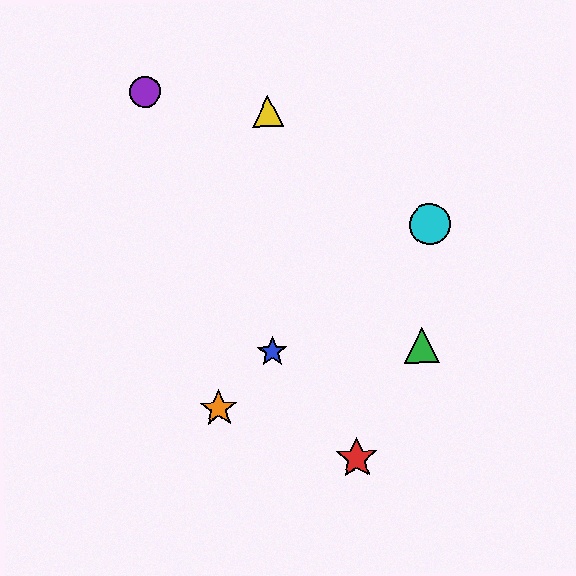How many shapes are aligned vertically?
2 shapes (the blue star, the yellow triangle) are aligned vertically.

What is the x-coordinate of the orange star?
The orange star is at x≈219.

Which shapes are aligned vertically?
The blue star, the yellow triangle are aligned vertically.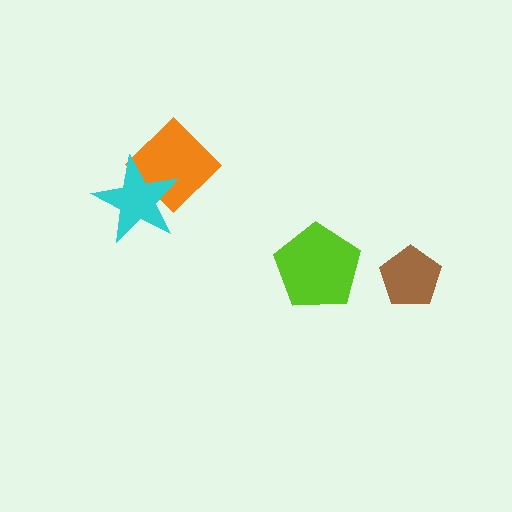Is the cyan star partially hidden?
No, no other shape covers it.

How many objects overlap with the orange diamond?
1 object overlaps with the orange diamond.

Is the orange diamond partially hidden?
Yes, it is partially covered by another shape.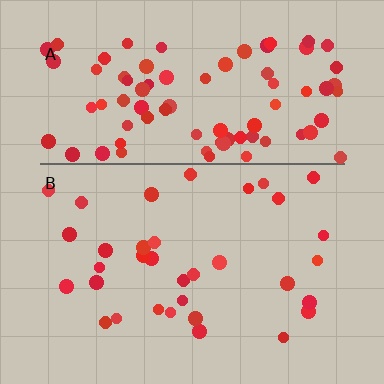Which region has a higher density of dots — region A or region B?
A (the top).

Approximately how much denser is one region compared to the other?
Approximately 2.7× — region A over region B.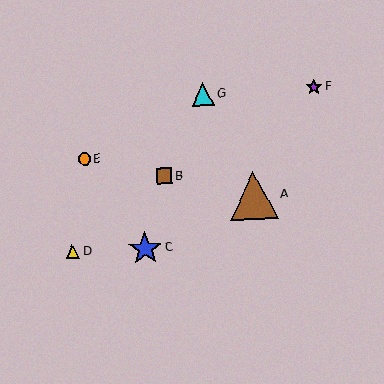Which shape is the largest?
The brown triangle (labeled A) is the largest.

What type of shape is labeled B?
Shape B is a brown square.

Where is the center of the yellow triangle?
The center of the yellow triangle is at (73, 251).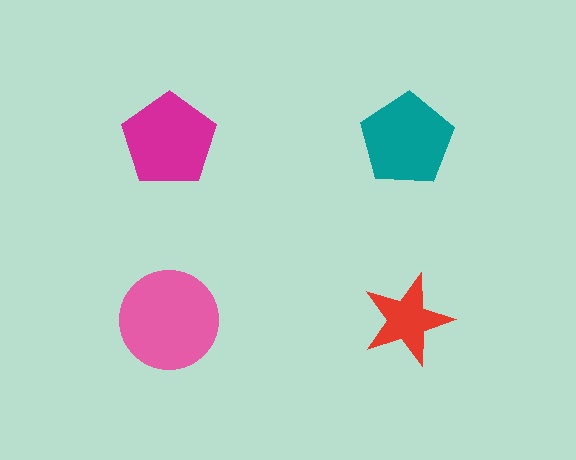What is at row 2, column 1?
A pink circle.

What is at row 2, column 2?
A red star.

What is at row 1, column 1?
A magenta pentagon.